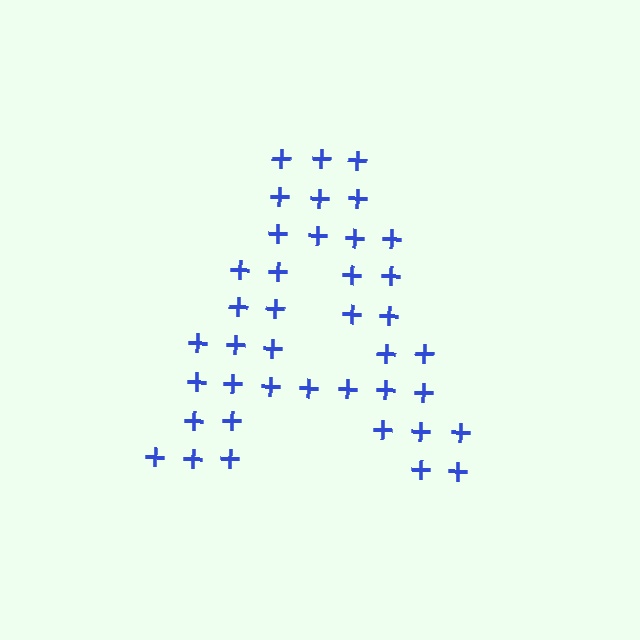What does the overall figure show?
The overall figure shows the letter A.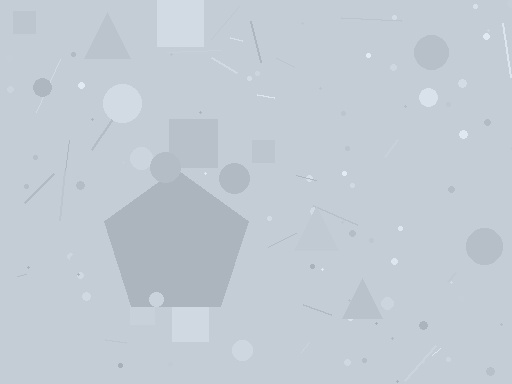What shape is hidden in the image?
A pentagon is hidden in the image.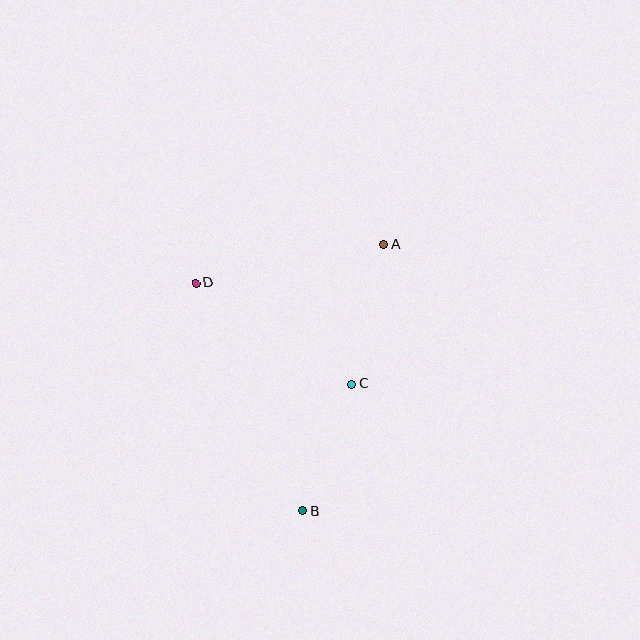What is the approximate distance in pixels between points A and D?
The distance between A and D is approximately 192 pixels.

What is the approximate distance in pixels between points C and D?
The distance between C and D is approximately 186 pixels.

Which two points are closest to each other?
Points B and C are closest to each other.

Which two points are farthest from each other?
Points A and B are farthest from each other.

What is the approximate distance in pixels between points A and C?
The distance between A and C is approximately 143 pixels.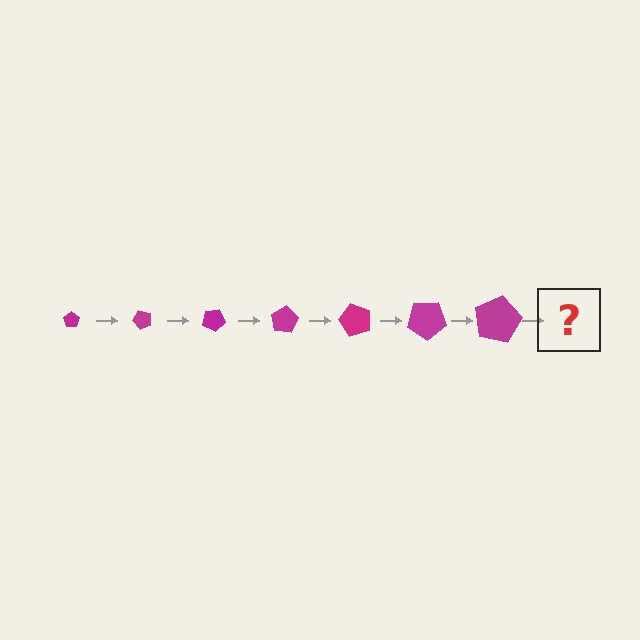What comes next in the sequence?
The next element should be a pentagon, larger than the previous one and rotated 350 degrees from the start.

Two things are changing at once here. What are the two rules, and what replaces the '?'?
The two rules are that the pentagon grows larger each step and it rotates 50 degrees each step. The '?' should be a pentagon, larger than the previous one and rotated 350 degrees from the start.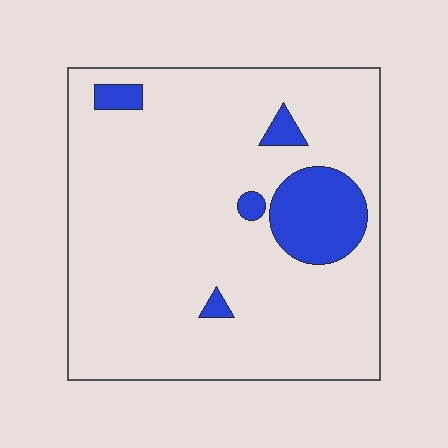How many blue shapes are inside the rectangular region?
5.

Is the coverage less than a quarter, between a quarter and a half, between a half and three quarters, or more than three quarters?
Less than a quarter.